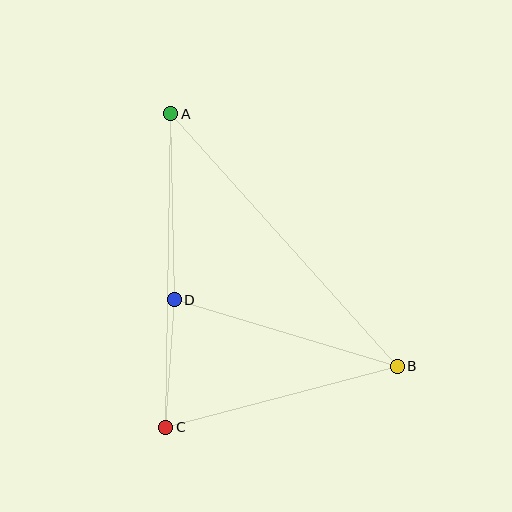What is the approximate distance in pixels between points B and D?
The distance between B and D is approximately 233 pixels.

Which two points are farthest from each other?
Points A and B are farthest from each other.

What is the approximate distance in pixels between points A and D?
The distance between A and D is approximately 186 pixels.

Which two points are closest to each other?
Points C and D are closest to each other.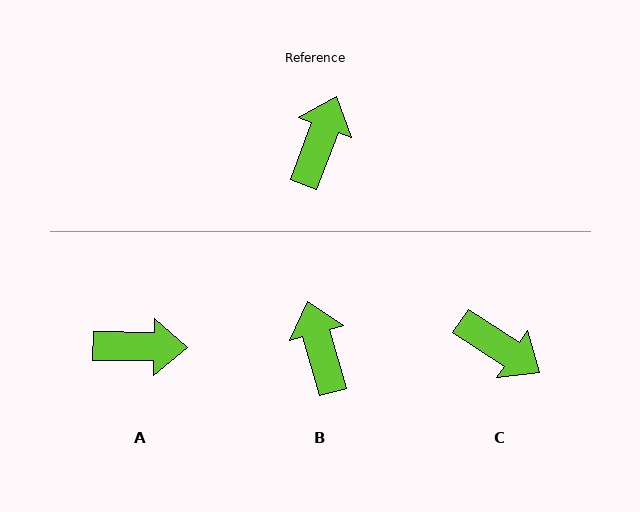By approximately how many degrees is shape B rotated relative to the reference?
Approximately 36 degrees counter-clockwise.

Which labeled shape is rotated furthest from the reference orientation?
C, about 102 degrees away.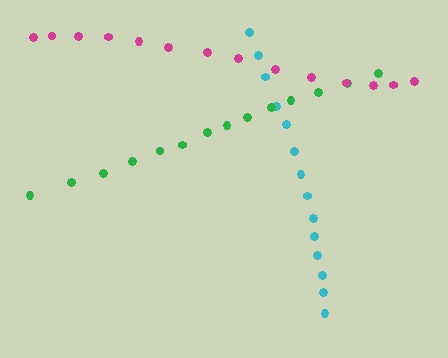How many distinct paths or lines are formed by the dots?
There are 3 distinct paths.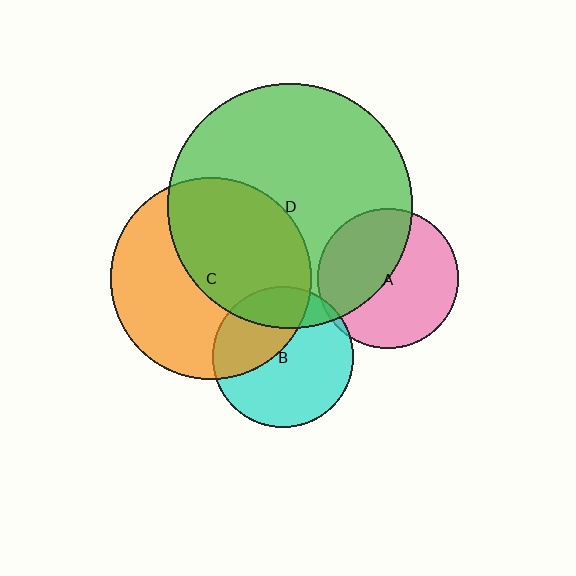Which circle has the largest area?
Circle D (green).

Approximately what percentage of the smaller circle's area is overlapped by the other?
Approximately 5%.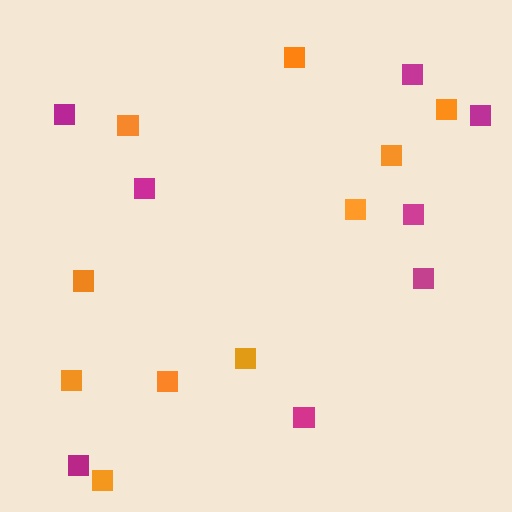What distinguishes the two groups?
There are 2 groups: one group of magenta squares (8) and one group of orange squares (10).